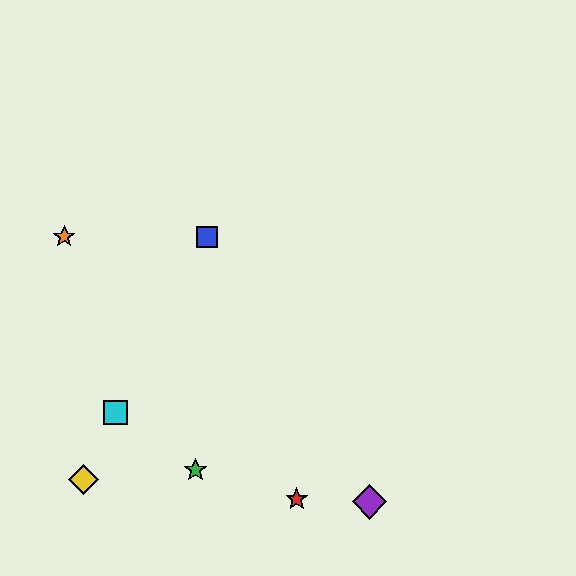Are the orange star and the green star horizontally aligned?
No, the orange star is at y≈237 and the green star is at y≈470.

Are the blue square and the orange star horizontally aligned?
Yes, both are at y≈237.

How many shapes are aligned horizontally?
2 shapes (the blue square, the orange star) are aligned horizontally.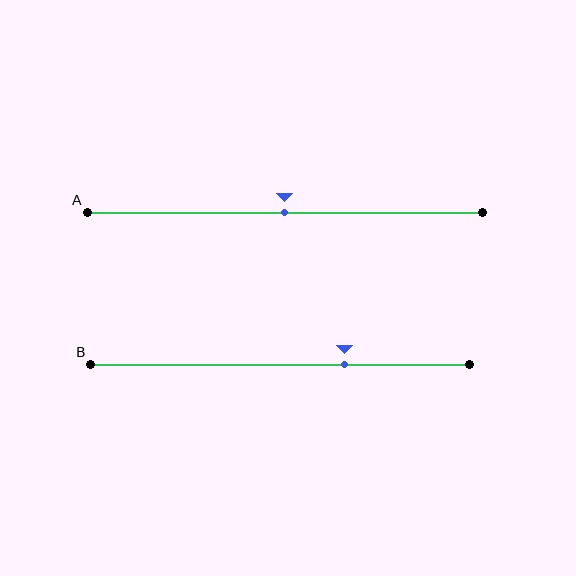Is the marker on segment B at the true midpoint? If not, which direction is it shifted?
No, the marker on segment B is shifted to the right by about 17% of the segment length.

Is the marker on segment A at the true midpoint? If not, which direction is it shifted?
Yes, the marker on segment A is at the true midpoint.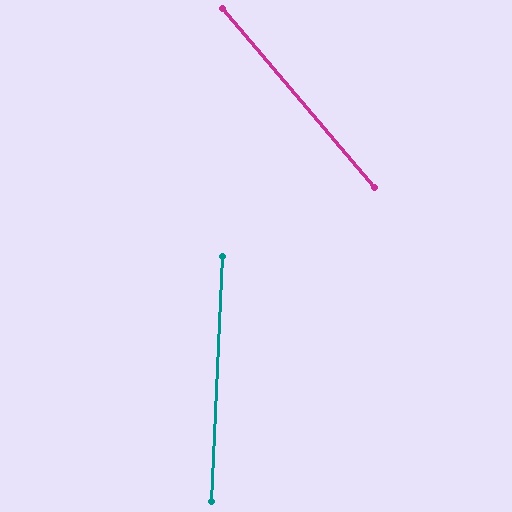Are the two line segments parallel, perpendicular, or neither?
Neither parallel nor perpendicular — they differ by about 43°.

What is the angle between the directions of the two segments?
Approximately 43 degrees.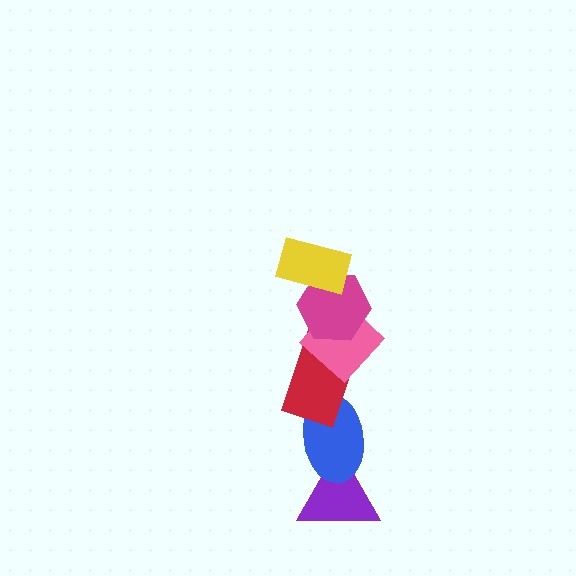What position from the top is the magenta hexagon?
The magenta hexagon is 2nd from the top.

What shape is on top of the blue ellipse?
The red rectangle is on top of the blue ellipse.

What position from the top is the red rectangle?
The red rectangle is 4th from the top.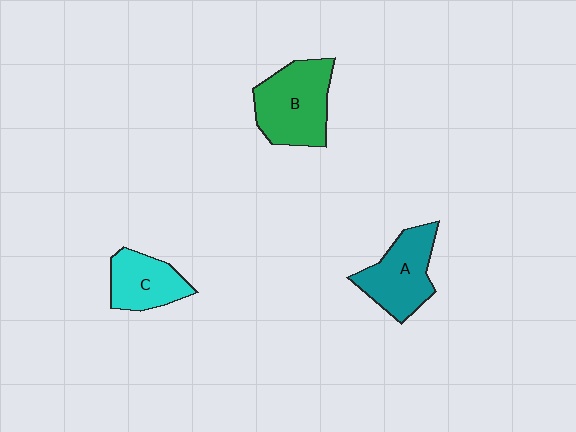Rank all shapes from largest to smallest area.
From largest to smallest: B (green), A (teal), C (cyan).